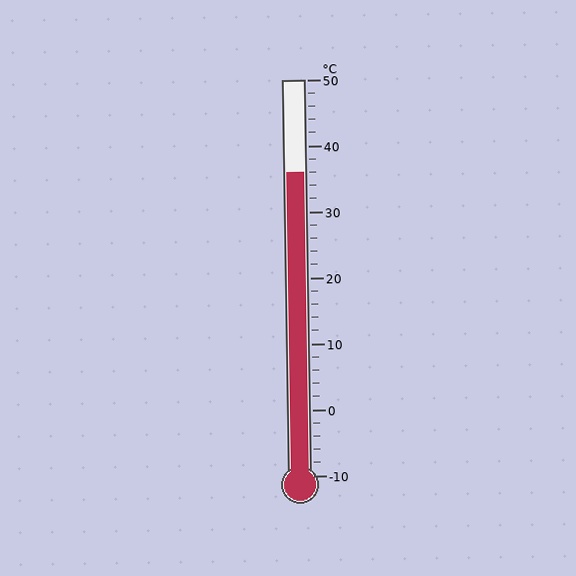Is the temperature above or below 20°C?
The temperature is above 20°C.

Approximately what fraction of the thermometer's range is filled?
The thermometer is filled to approximately 75% of its range.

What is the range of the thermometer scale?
The thermometer scale ranges from -10°C to 50°C.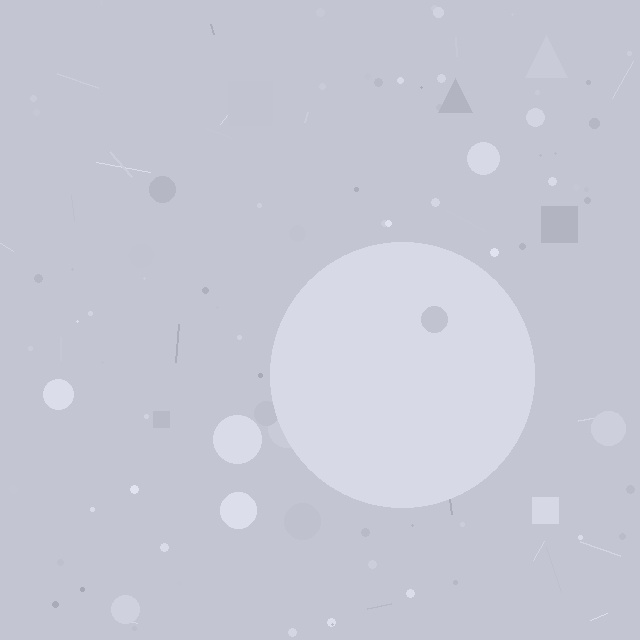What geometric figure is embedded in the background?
A circle is embedded in the background.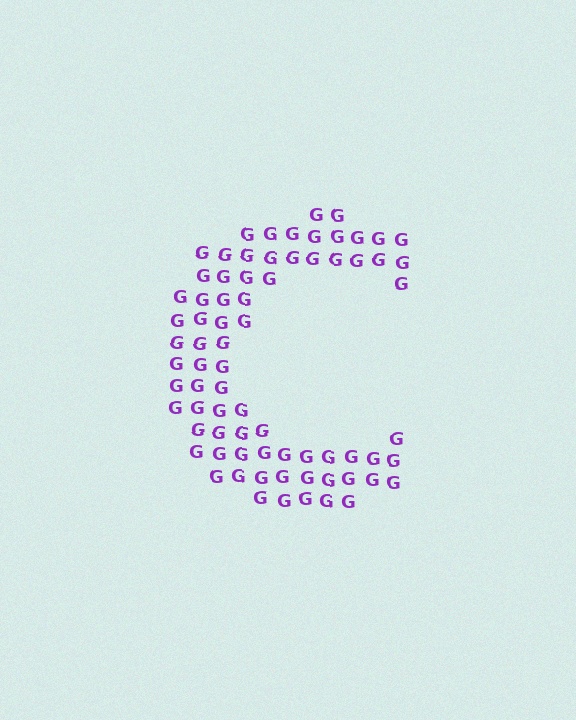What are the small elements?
The small elements are letter G's.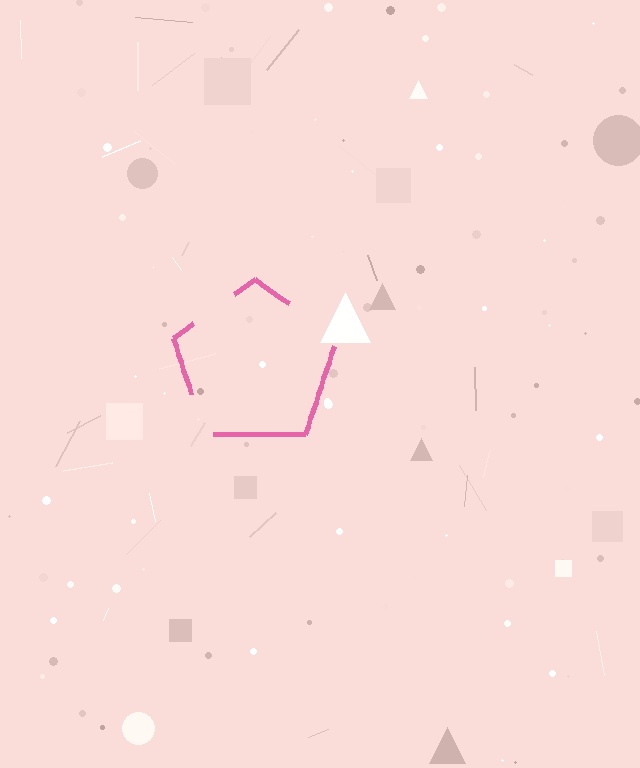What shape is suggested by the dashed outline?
The dashed outline suggests a pentagon.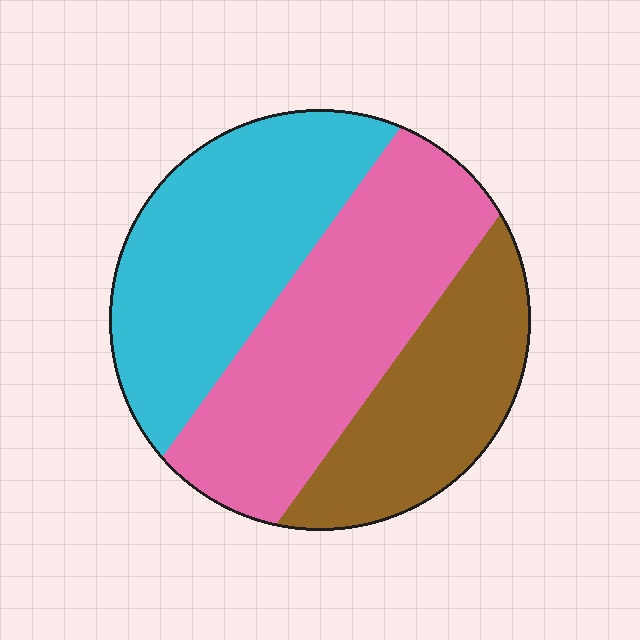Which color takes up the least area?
Brown, at roughly 25%.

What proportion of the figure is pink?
Pink takes up about two fifths (2/5) of the figure.